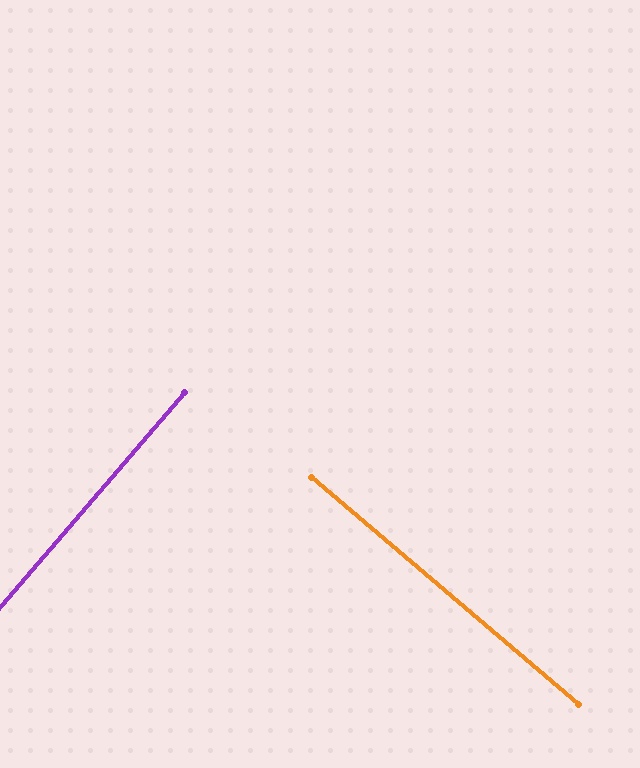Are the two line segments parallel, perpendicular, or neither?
Perpendicular — they meet at approximately 90°.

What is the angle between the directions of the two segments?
Approximately 90 degrees.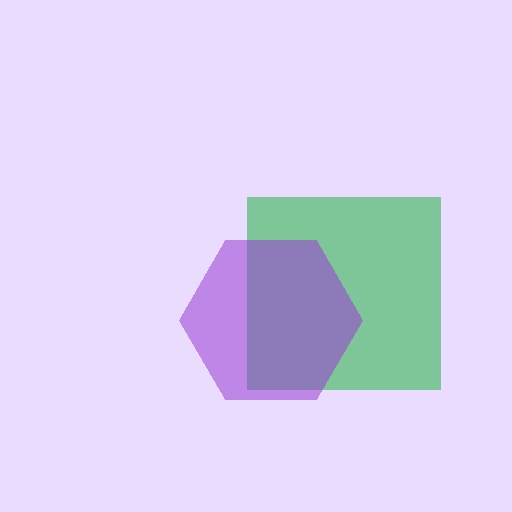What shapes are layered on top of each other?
The layered shapes are: a green square, a purple hexagon.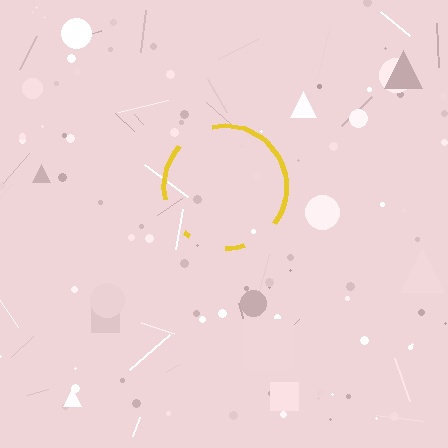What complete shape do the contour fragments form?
The contour fragments form a circle.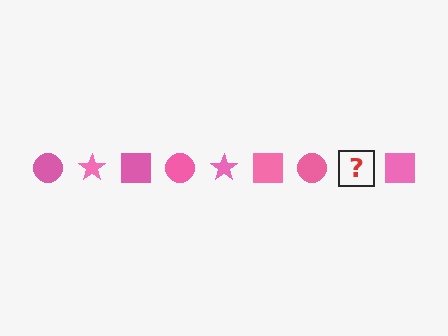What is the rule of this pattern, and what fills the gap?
The rule is that the pattern cycles through circle, star, square shapes in pink. The gap should be filled with a pink star.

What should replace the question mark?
The question mark should be replaced with a pink star.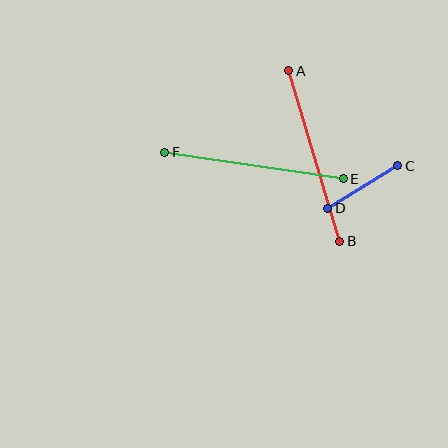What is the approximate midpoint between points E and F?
The midpoint is at approximately (254, 165) pixels.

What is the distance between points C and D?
The distance is approximately 82 pixels.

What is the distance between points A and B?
The distance is approximately 178 pixels.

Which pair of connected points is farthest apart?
Points E and F are farthest apart.